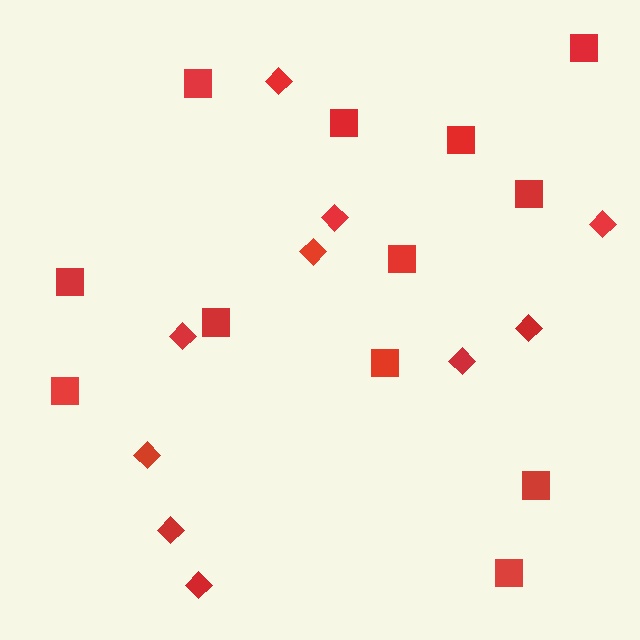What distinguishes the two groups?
There are 2 groups: one group of squares (12) and one group of diamonds (10).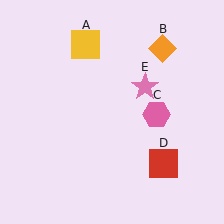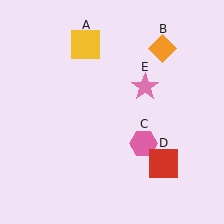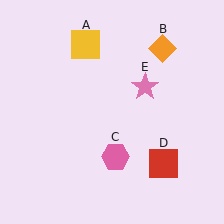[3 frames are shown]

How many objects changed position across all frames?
1 object changed position: pink hexagon (object C).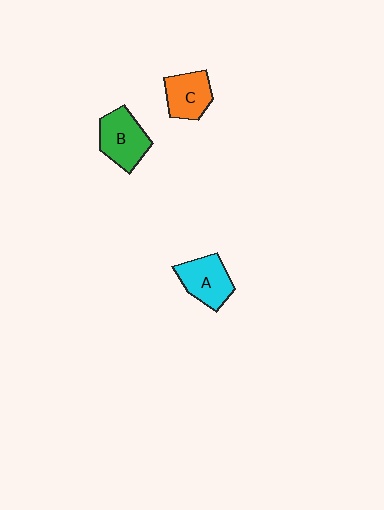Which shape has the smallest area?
Shape C (orange).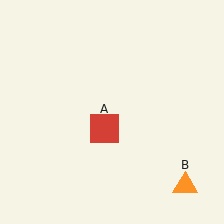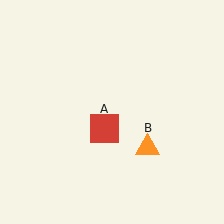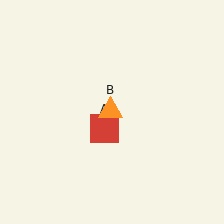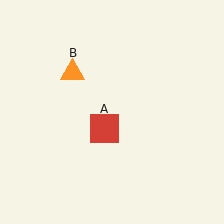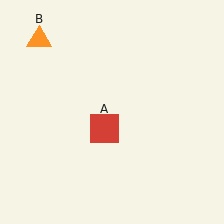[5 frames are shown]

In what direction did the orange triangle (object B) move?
The orange triangle (object B) moved up and to the left.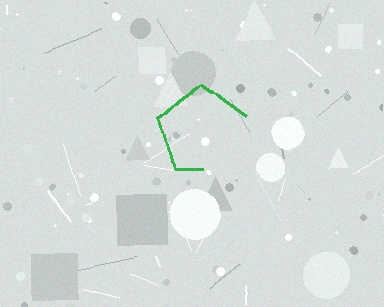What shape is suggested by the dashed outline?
The dashed outline suggests a pentagon.